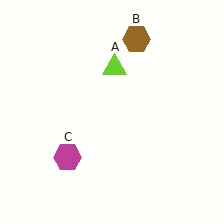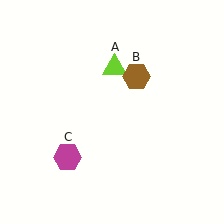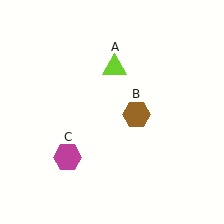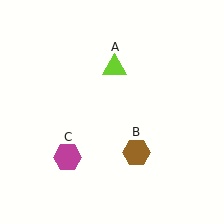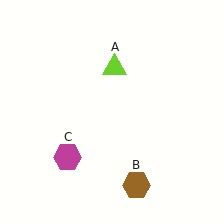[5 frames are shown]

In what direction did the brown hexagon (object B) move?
The brown hexagon (object B) moved down.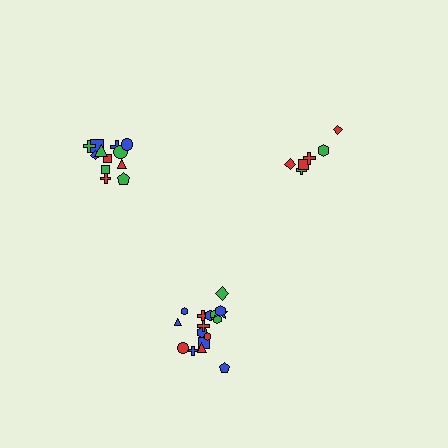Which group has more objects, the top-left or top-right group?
The top-left group.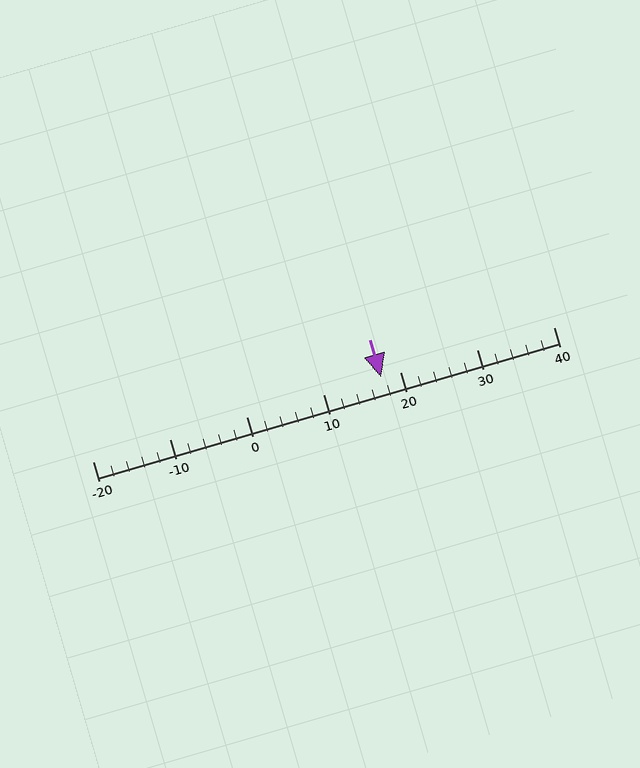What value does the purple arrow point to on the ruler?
The purple arrow points to approximately 18.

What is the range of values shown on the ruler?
The ruler shows values from -20 to 40.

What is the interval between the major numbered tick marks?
The major tick marks are spaced 10 units apart.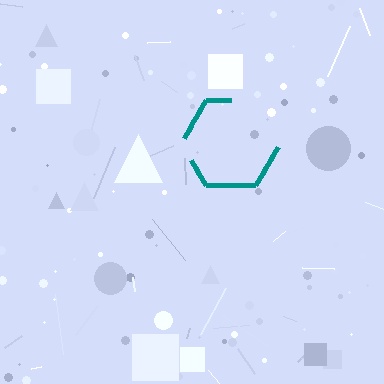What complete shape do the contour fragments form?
The contour fragments form a hexagon.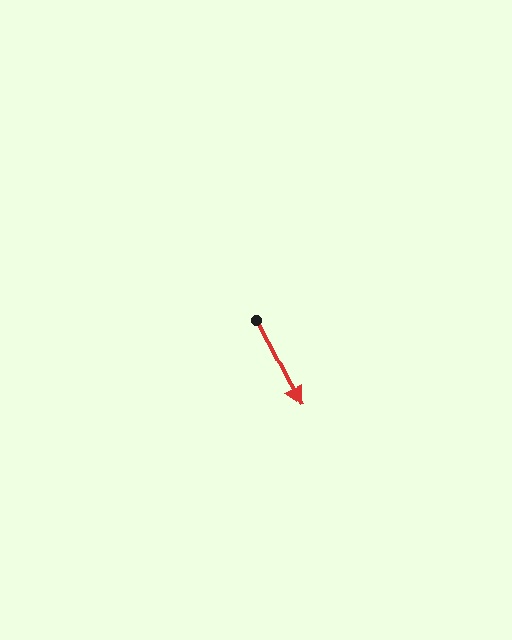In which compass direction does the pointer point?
Southeast.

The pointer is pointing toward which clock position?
Roughly 5 o'clock.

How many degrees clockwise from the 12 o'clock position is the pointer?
Approximately 152 degrees.